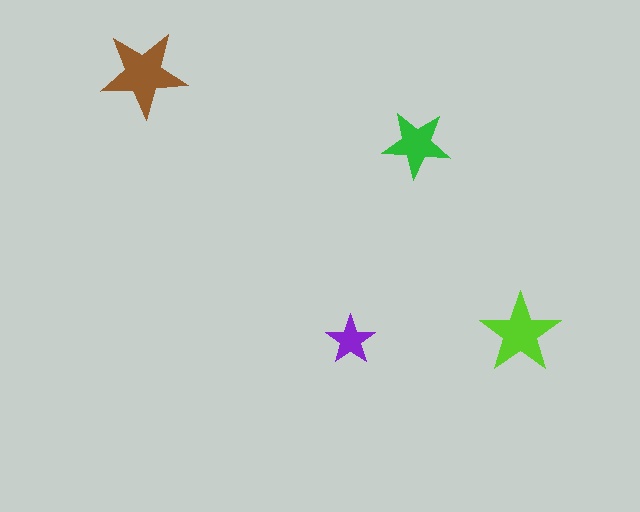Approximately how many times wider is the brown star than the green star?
About 1.5 times wider.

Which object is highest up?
The brown star is topmost.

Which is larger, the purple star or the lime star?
The lime one.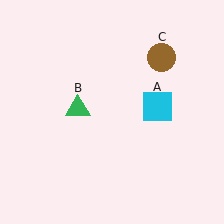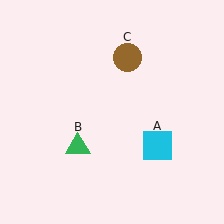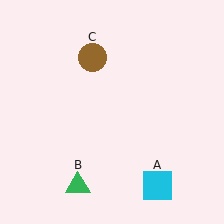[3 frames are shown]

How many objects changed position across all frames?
3 objects changed position: cyan square (object A), green triangle (object B), brown circle (object C).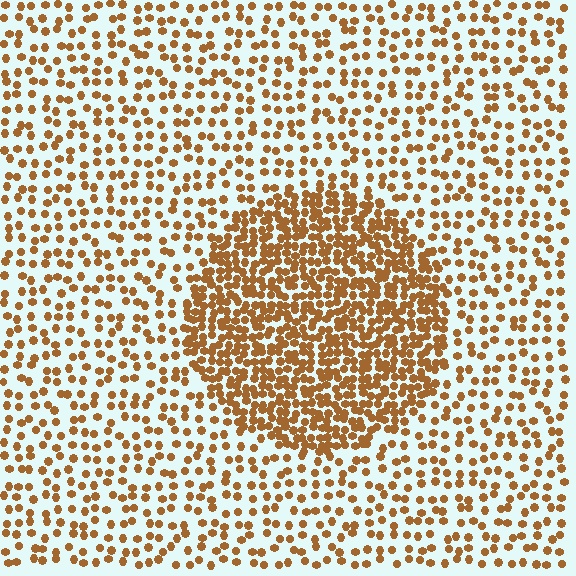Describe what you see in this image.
The image contains small brown elements arranged at two different densities. A circle-shaped region is visible where the elements are more densely packed than the surrounding area.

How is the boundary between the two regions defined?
The boundary is defined by a change in element density (approximately 2.4x ratio). All elements are the same color, size, and shape.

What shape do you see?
I see a circle.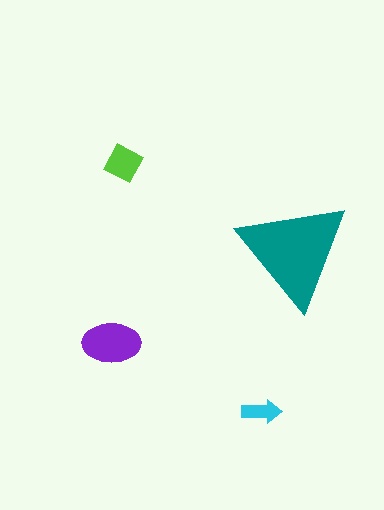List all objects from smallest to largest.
The cyan arrow, the lime diamond, the purple ellipse, the teal triangle.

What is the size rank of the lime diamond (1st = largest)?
3rd.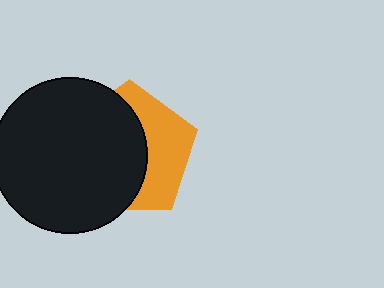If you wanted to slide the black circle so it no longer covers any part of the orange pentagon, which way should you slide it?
Slide it left — that is the most direct way to separate the two shapes.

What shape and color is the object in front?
The object in front is a black circle.